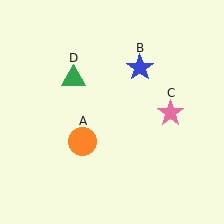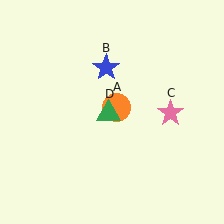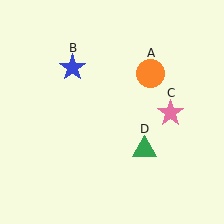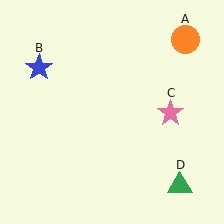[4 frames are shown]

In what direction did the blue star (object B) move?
The blue star (object B) moved left.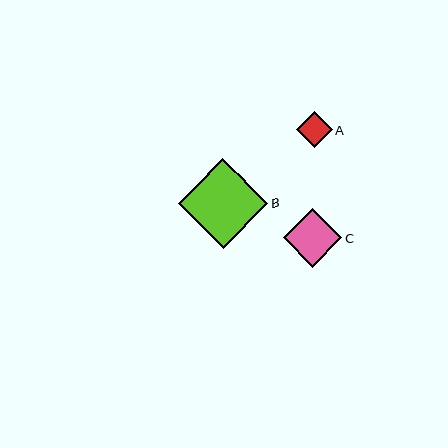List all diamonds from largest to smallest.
From largest to smallest: B, C, A.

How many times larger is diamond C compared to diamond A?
Diamond C is approximately 1.6 times the size of diamond A.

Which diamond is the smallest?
Diamond A is the smallest with a size of approximately 36 pixels.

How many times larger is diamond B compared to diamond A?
Diamond B is approximately 2.5 times the size of diamond A.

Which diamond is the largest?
Diamond B is the largest with a size of approximately 89 pixels.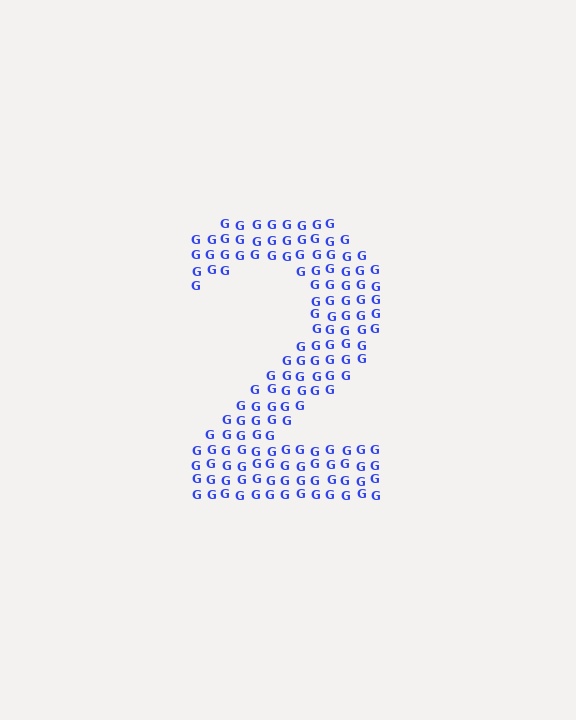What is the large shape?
The large shape is the digit 2.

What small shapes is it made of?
It is made of small letter G's.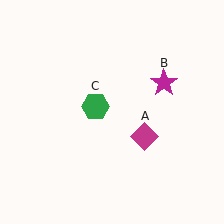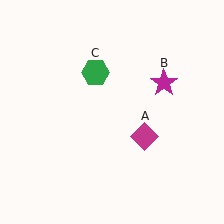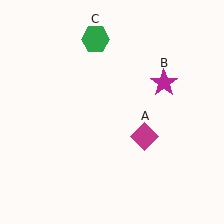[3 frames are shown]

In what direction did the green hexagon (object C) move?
The green hexagon (object C) moved up.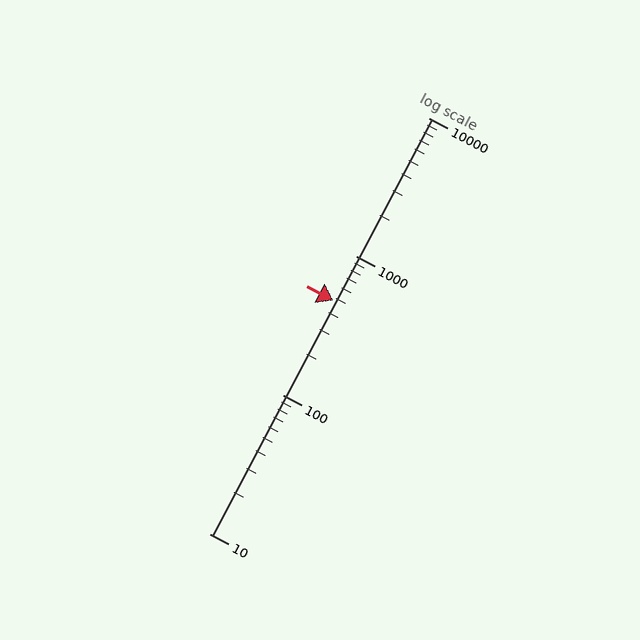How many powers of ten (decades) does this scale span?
The scale spans 3 decades, from 10 to 10000.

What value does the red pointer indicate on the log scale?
The pointer indicates approximately 480.